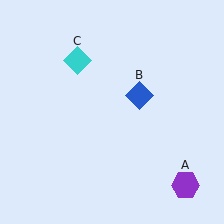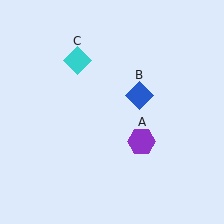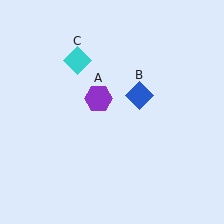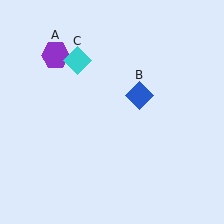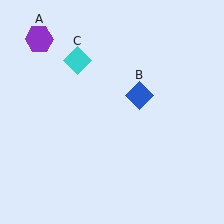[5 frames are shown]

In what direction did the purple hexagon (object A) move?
The purple hexagon (object A) moved up and to the left.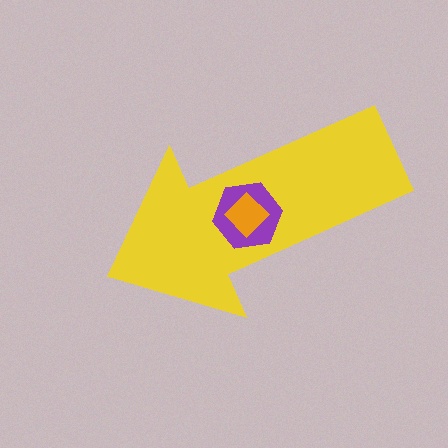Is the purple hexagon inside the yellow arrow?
Yes.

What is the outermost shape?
The yellow arrow.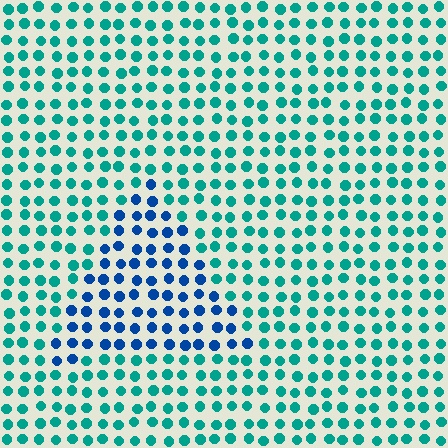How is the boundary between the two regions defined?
The boundary is defined purely by a slight shift in hue (about 43 degrees). Spacing, size, and orientation are identical on both sides.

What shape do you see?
I see a triangle.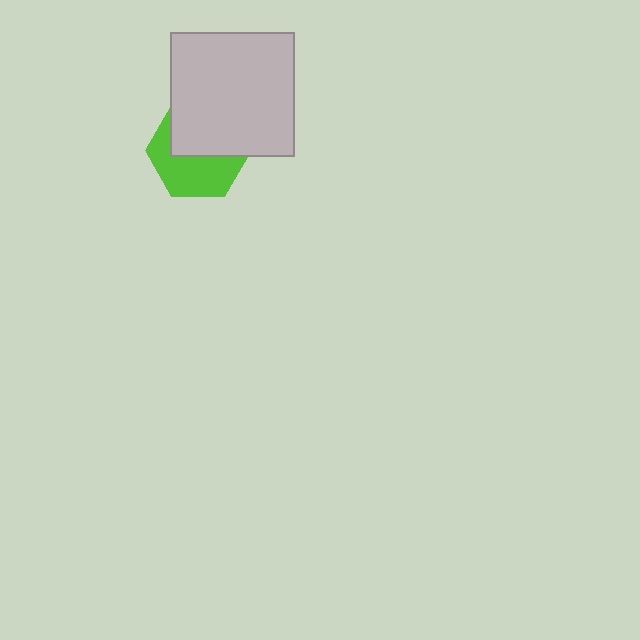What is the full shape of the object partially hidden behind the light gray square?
The partially hidden object is a lime hexagon.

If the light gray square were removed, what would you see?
You would see the complete lime hexagon.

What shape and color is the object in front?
The object in front is a light gray square.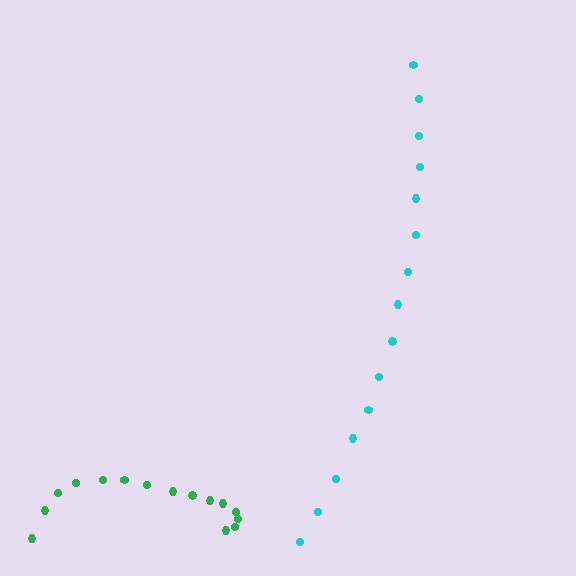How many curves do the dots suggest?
There are 2 distinct paths.